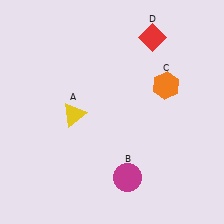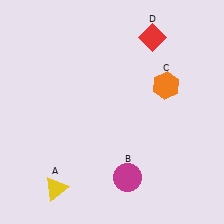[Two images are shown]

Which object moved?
The yellow triangle (A) moved down.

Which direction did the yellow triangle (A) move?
The yellow triangle (A) moved down.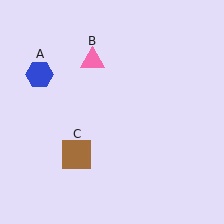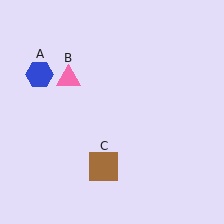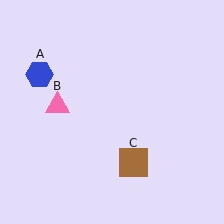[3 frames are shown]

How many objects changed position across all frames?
2 objects changed position: pink triangle (object B), brown square (object C).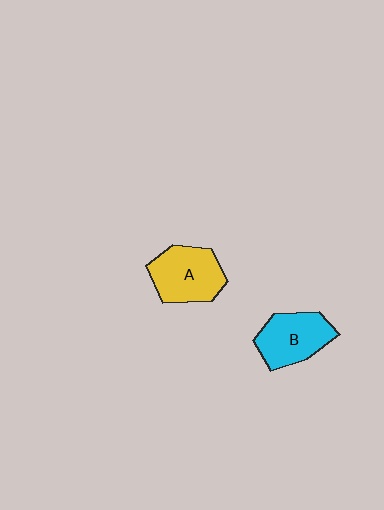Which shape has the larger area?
Shape A (yellow).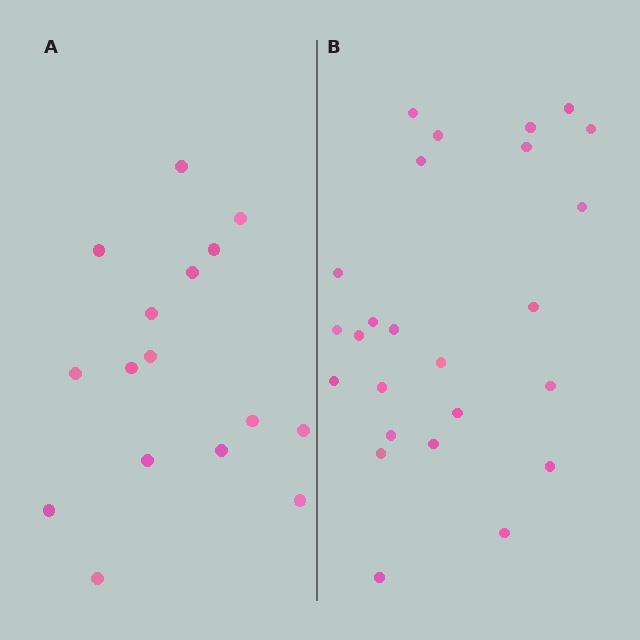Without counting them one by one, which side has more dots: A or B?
Region B (the right region) has more dots.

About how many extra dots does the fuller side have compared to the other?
Region B has roughly 8 or so more dots than region A.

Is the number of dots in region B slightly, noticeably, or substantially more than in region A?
Region B has substantially more. The ratio is roughly 1.6 to 1.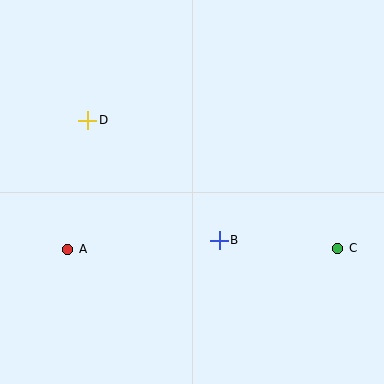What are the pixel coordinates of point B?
Point B is at (219, 240).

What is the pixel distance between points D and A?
The distance between D and A is 131 pixels.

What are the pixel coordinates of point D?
Point D is at (88, 120).